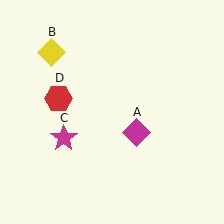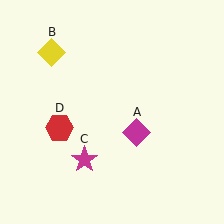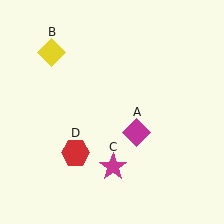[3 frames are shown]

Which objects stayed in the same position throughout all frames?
Magenta diamond (object A) and yellow diamond (object B) remained stationary.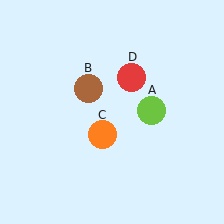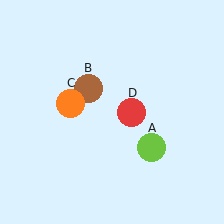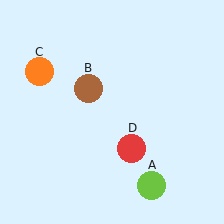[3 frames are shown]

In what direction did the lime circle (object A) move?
The lime circle (object A) moved down.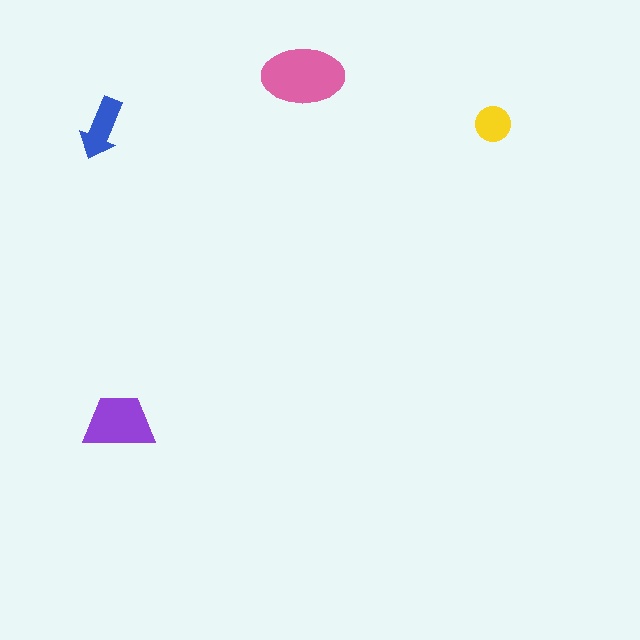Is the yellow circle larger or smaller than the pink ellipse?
Smaller.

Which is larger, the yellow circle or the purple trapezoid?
The purple trapezoid.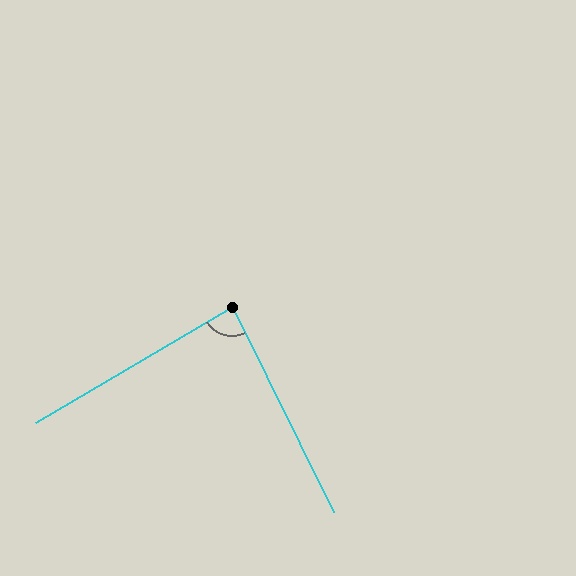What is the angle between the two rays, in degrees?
Approximately 86 degrees.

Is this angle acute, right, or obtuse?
It is approximately a right angle.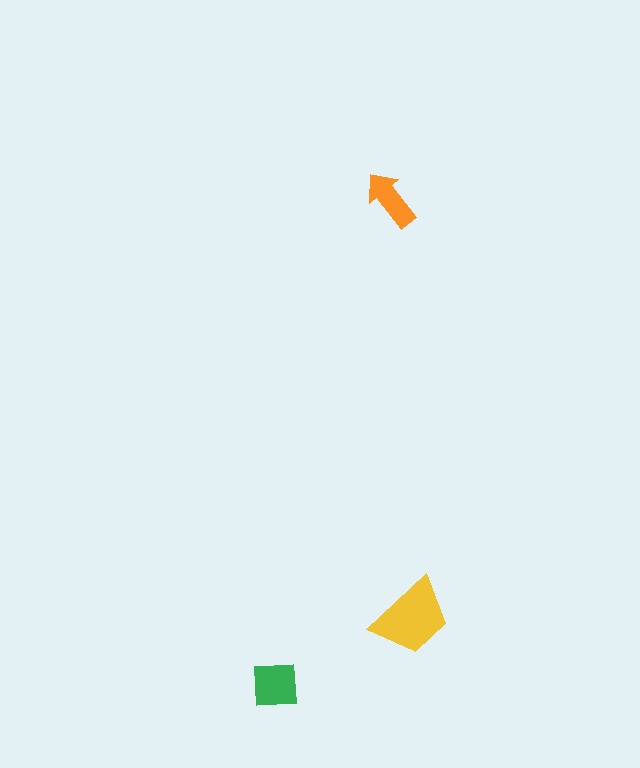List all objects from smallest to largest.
The orange arrow, the green square, the yellow trapezoid.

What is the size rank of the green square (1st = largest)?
2nd.